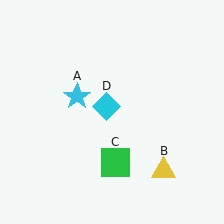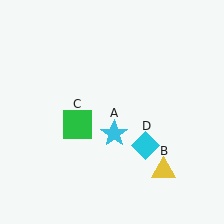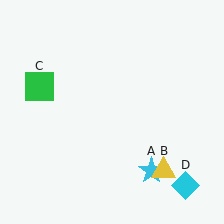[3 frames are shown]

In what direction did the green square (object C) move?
The green square (object C) moved up and to the left.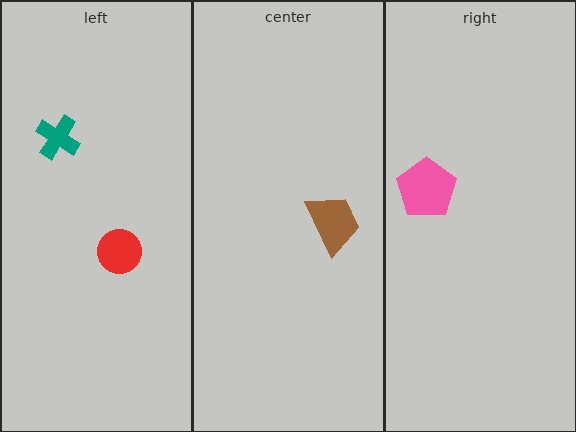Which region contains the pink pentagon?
The right region.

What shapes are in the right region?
The pink pentagon.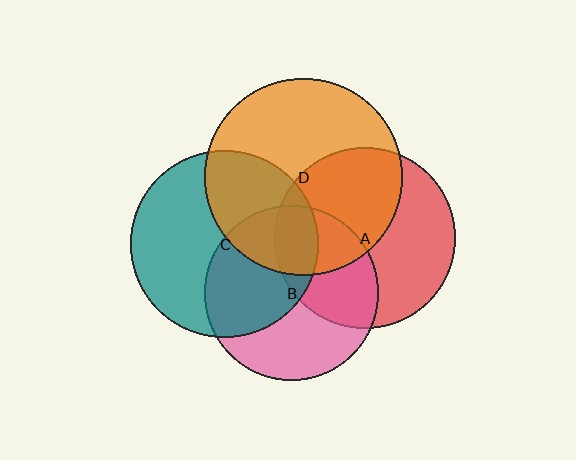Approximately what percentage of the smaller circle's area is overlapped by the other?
Approximately 30%.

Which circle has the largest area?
Circle D (orange).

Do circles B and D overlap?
Yes.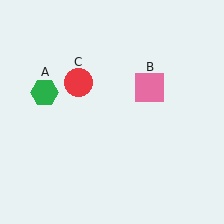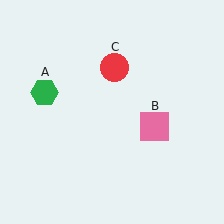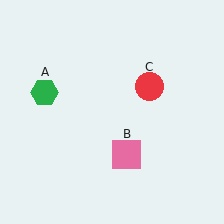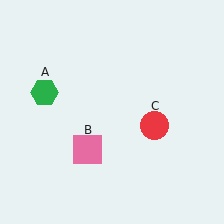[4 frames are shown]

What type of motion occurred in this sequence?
The pink square (object B), red circle (object C) rotated clockwise around the center of the scene.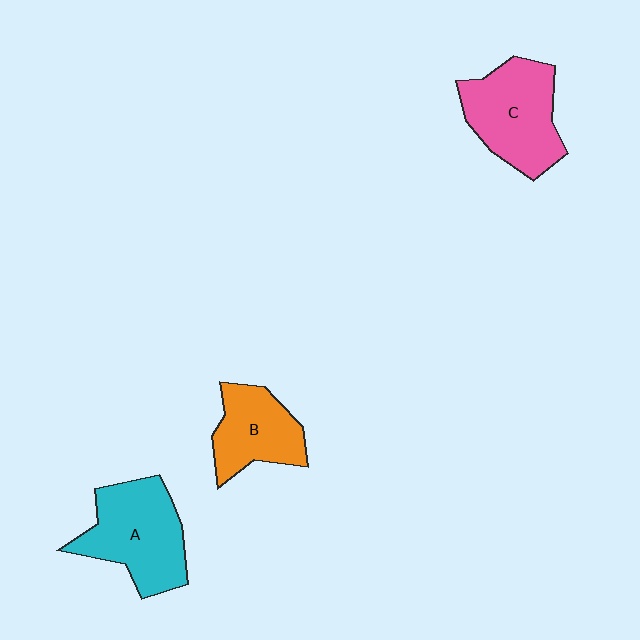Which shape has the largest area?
Shape A (cyan).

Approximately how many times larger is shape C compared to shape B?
Approximately 1.3 times.